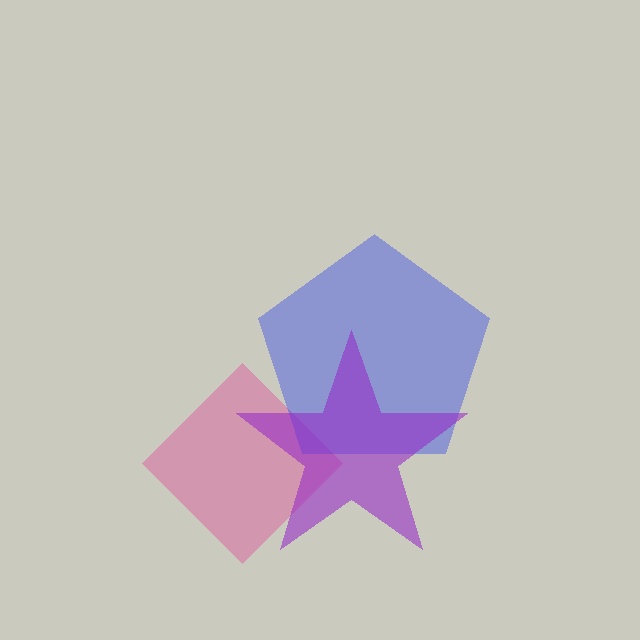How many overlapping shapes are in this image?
There are 3 overlapping shapes in the image.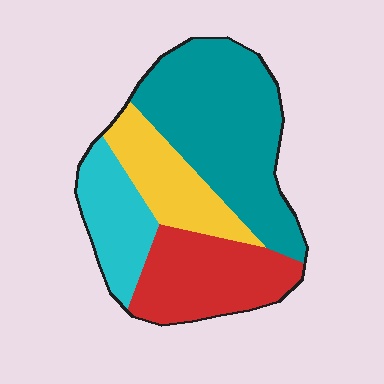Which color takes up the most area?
Teal, at roughly 40%.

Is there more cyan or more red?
Red.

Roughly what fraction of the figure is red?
Red takes up about one quarter (1/4) of the figure.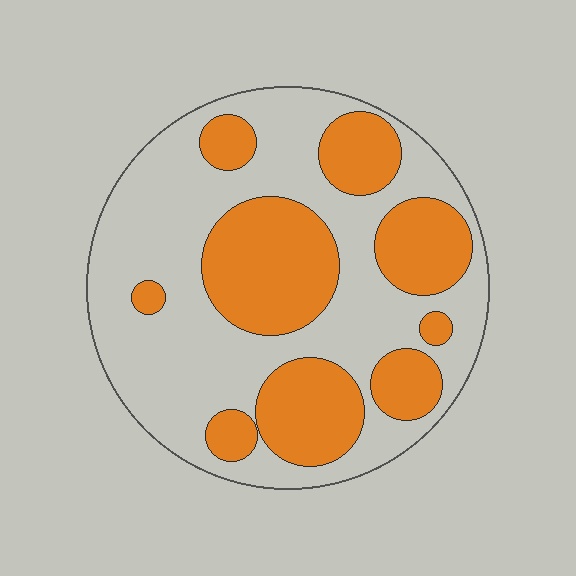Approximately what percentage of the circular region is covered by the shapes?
Approximately 40%.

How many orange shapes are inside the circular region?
9.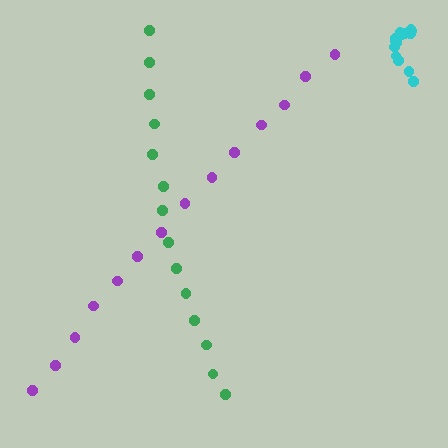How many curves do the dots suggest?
There are 3 distinct paths.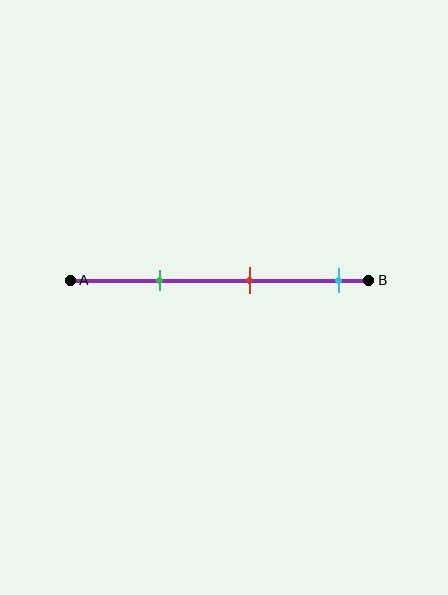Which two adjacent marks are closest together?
The green and red marks are the closest adjacent pair.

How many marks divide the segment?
There are 3 marks dividing the segment.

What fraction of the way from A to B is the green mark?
The green mark is approximately 30% (0.3) of the way from A to B.